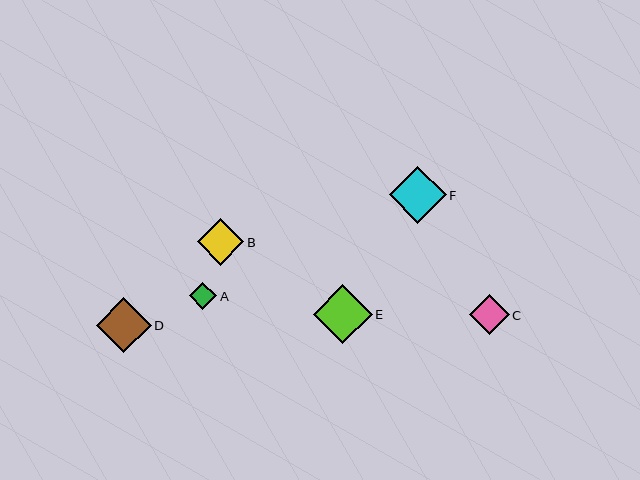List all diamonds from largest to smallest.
From largest to smallest: E, F, D, B, C, A.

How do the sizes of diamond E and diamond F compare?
Diamond E and diamond F are approximately the same size.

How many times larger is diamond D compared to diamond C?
Diamond D is approximately 1.4 times the size of diamond C.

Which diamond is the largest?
Diamond E is the largest with a size of approximately 59 pixels.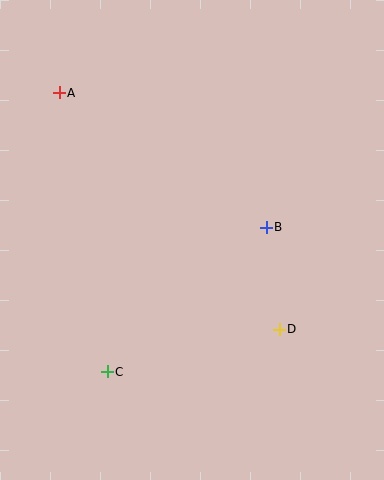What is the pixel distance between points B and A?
The distance between B and A is 246 pixels.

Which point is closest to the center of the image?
Point B at (266, 227) is closest to the center.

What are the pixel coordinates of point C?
Point C is at (107, 372).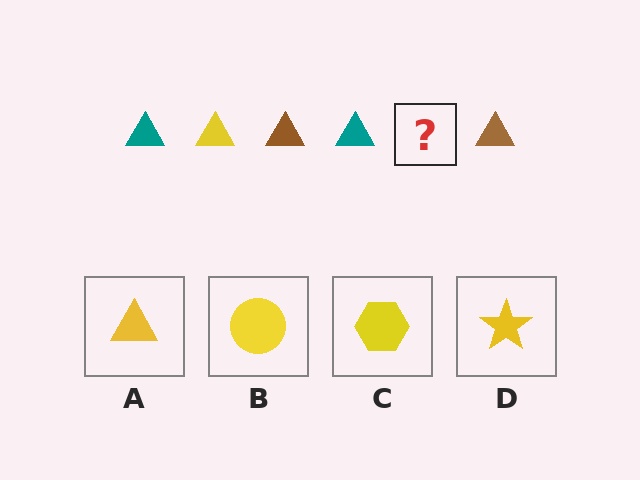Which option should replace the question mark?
Option A.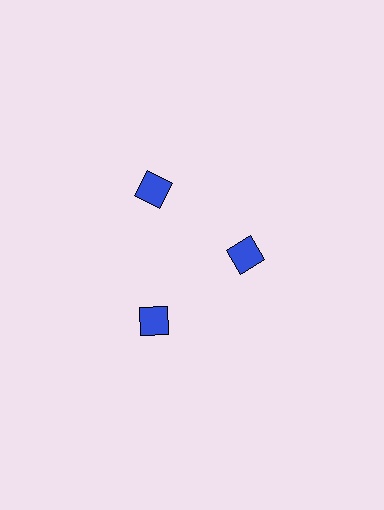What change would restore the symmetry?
The symmetry would be restored by moving it outward, back onto the ring so that all 3 diamonds sit at equal angles and equal distance from the center.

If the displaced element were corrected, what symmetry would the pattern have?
It would have 3-fold rotational symmetry — the pattern would map onto itself every 120 degrees.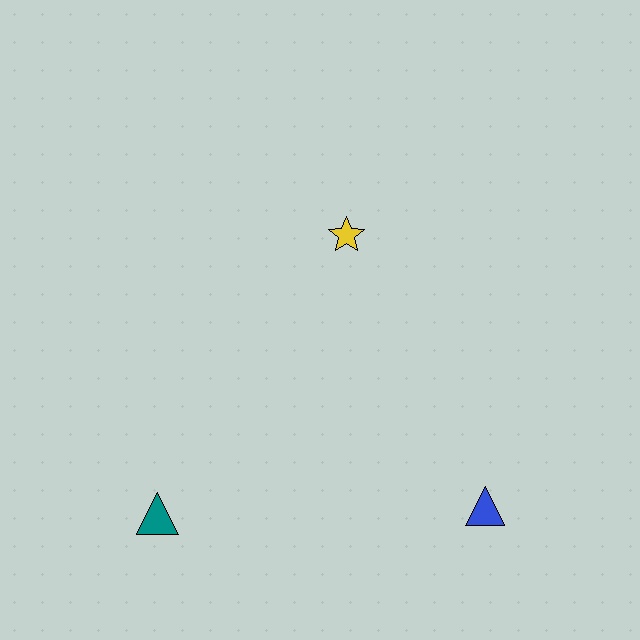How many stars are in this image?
There is 1 star.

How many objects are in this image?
There are 3 objects.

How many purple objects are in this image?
There are no purple objects.